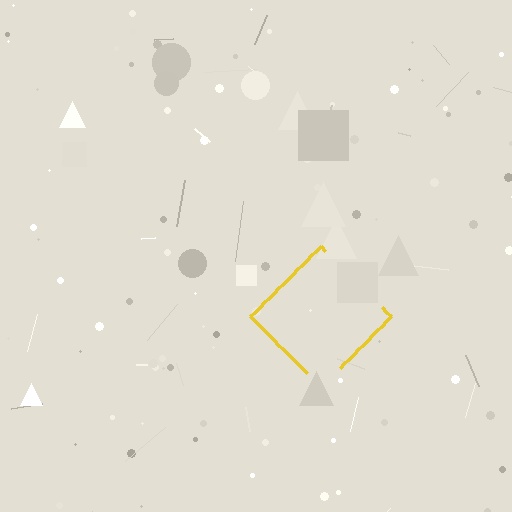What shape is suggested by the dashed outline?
The dashed outline suggests a diamond.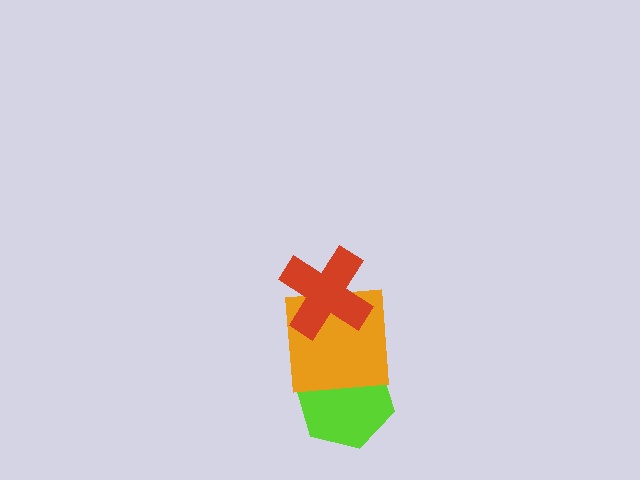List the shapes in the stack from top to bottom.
From top to bottom: the red cross, the orange square, the lime hexagon.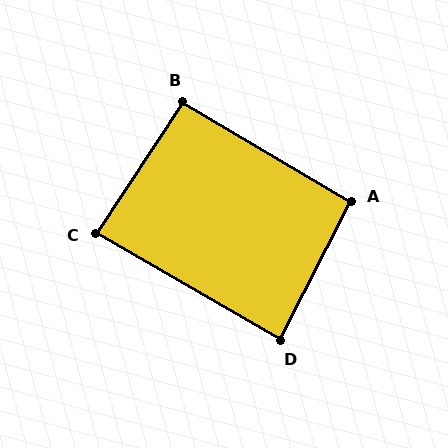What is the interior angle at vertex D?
Approximately 87 degrees (approximately right).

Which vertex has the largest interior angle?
A, at approximately 93 degrees.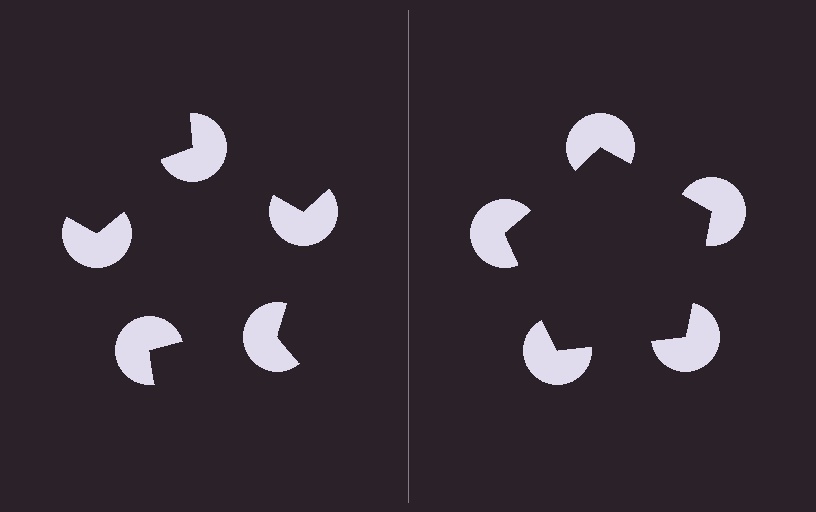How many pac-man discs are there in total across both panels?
10 — 5 on each side.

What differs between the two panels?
The pac-man discs are positioned identically on both sides; only the wedge orientations differ. On the right they align to a pentagon; on the left they are misaligned.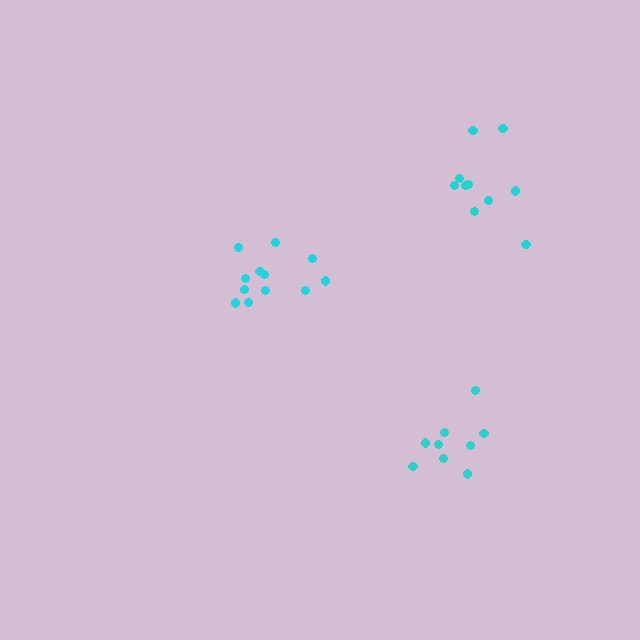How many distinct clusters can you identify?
There are 3 distinct clusters.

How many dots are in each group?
Group 1: 12 dots, Group 2: 10 dots, Group 3: 9 dots (31 total).